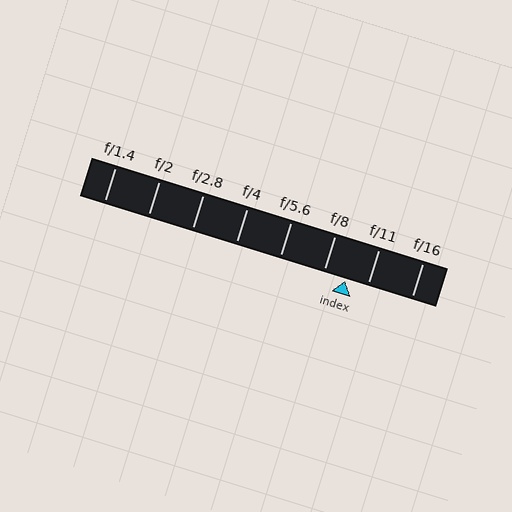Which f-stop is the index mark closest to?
The index mark is closest to f/11.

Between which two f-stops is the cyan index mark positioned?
The index mark is between f/8 and f/11.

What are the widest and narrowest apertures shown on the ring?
The widest aperture shown is f/1.4 and the narrowest is f/16.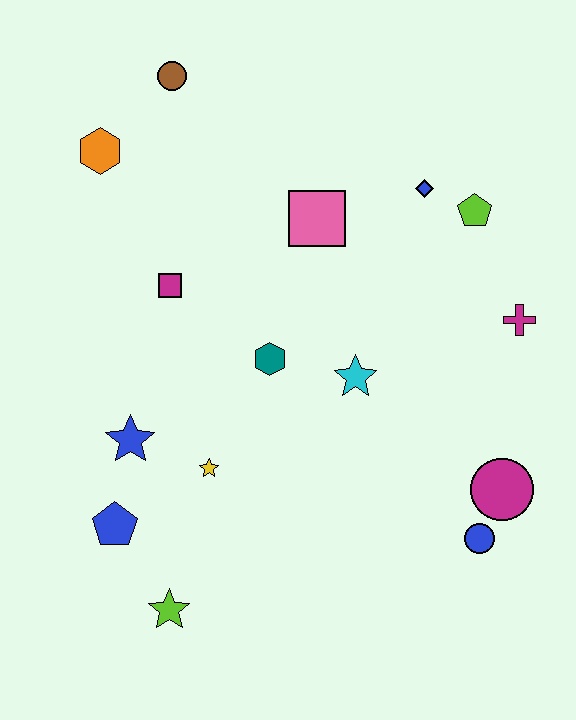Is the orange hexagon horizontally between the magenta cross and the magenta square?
No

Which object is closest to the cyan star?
The teal hexagon is closest to the cyan star.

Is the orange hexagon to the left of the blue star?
Yes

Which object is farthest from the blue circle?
The brown circle is farthest from the blue circle.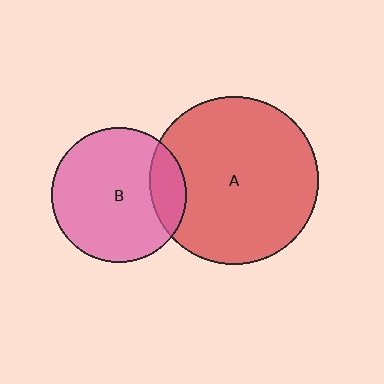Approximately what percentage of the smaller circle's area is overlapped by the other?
Approximately 15%.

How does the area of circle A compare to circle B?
Approximately 1.6 times.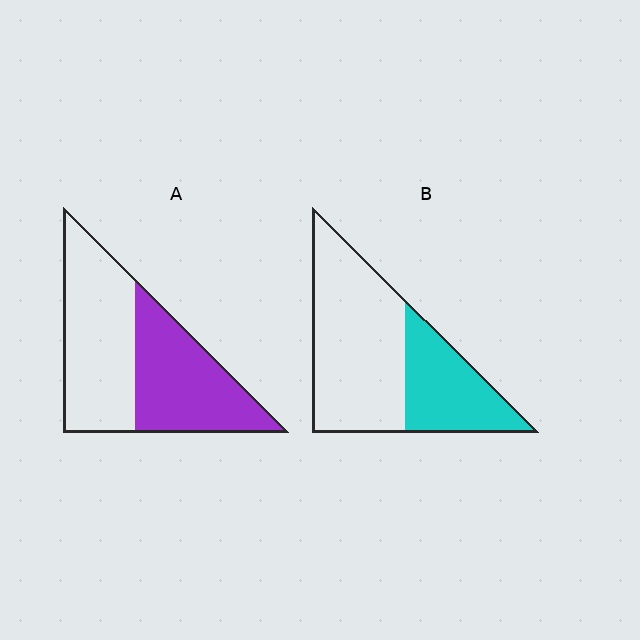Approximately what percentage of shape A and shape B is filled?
A is approximately 45% and B is approximately 35%.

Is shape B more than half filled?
No.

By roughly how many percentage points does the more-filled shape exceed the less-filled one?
By roughly 10 percentage points (A over B).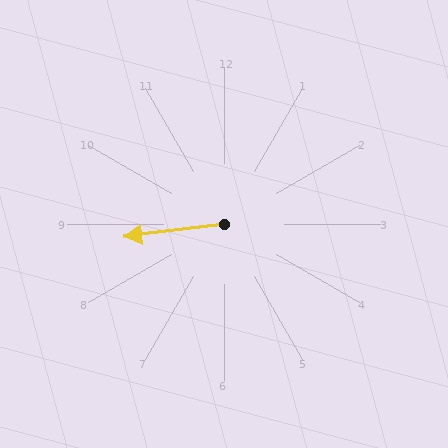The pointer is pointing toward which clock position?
Roughly 9 o'clock.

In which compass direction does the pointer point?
West.